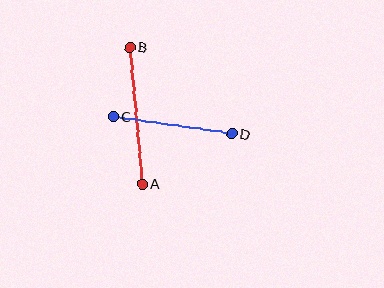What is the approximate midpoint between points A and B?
The midpoint is at approximately (136, 116) pixels.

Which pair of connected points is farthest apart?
Points A and B are farthest apart.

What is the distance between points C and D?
The distance is approximately 120 pixels.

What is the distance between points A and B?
The distance is approximately 137 pixels.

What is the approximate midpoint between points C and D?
The midpoint is at approximately (173, 125) pixels.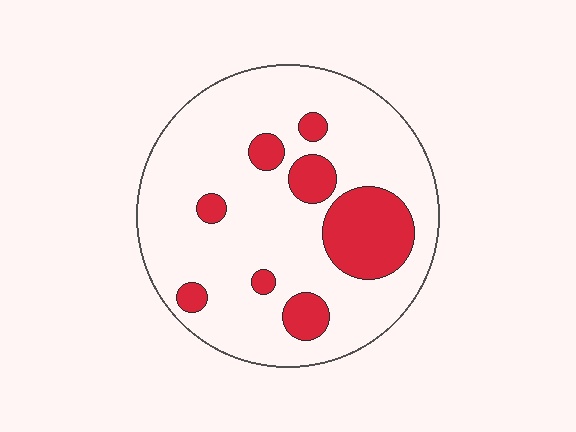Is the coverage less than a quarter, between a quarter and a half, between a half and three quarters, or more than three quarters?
Less than a quarter.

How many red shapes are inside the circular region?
8.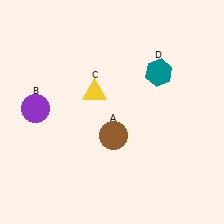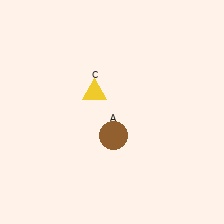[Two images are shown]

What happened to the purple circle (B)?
The purple circle (B) was removed in Image 2. It was in the top-left area of Image 1.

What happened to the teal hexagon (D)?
The teal hexagon (D) was removed in Image 2. It was in the top-right area of Image 1.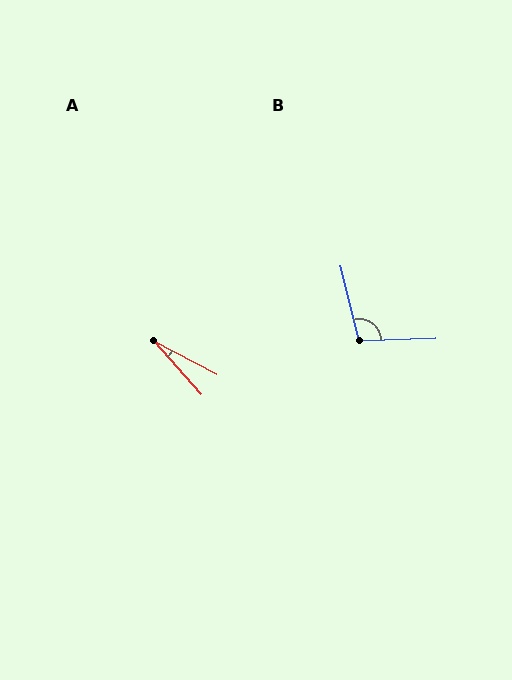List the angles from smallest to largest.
A (20°), B (102°).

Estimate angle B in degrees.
Approximately 102 degrees.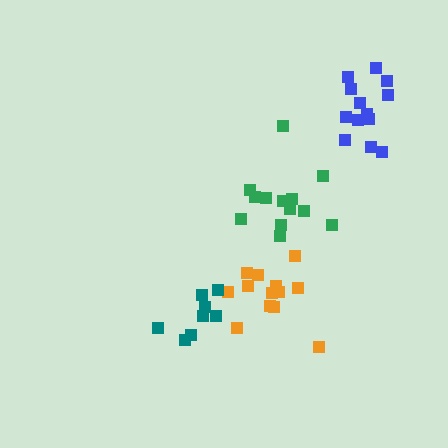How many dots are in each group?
Group 1: 13 dots, Group 2: 13 dots, Group 3: 13 dots, Group 4: 8 dots (47 total).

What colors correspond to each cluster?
The clusters are colored: blue, orange, green, teal.